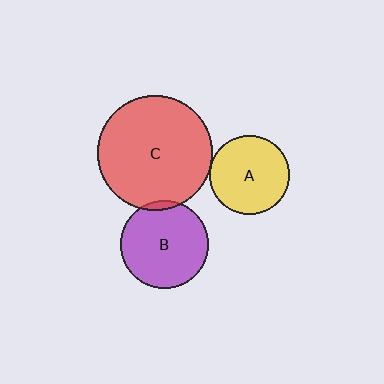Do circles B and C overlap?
Yes.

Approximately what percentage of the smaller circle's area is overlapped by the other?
Approximately 5%.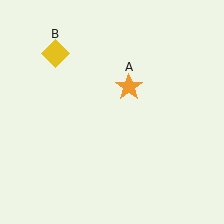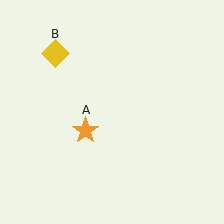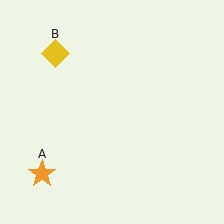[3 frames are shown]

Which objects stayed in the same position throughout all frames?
Yellow diamond (object B) remained stationary.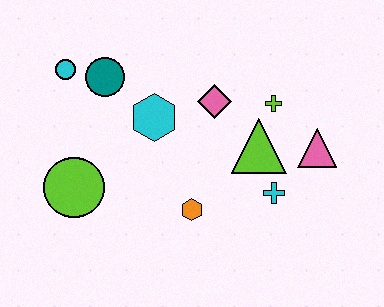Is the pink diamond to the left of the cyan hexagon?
No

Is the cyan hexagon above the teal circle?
No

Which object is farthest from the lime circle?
The pink triangle is farthest from the lime circle.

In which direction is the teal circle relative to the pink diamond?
The teal circle is to the left of the pink diamond.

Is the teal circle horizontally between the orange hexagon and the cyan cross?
No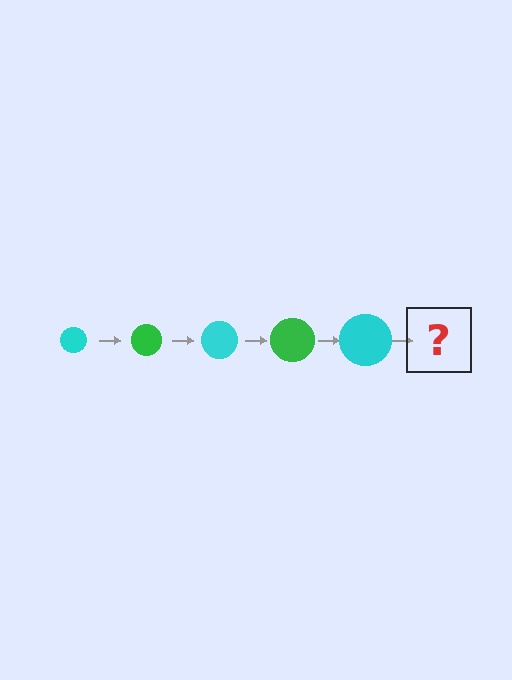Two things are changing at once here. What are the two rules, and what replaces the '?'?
The two rules are that the circle grows larger each step and the color cycles through cyan and green. The '?' should be a green circle, larger than the previous one.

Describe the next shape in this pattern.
It should be a green circle, larger than the previous one.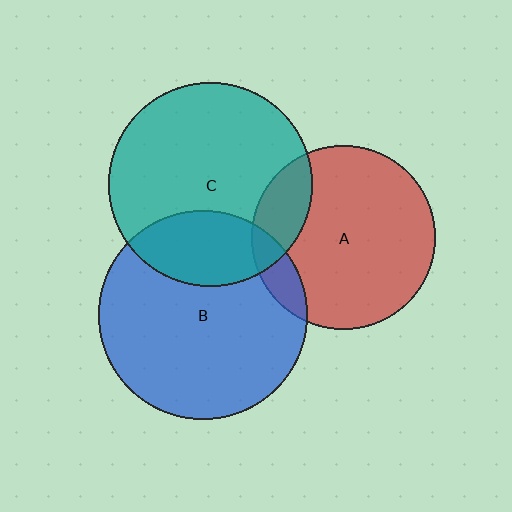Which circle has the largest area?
Circle B (blue).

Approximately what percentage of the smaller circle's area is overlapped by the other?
Approximately 10%.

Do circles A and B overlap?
Yes.